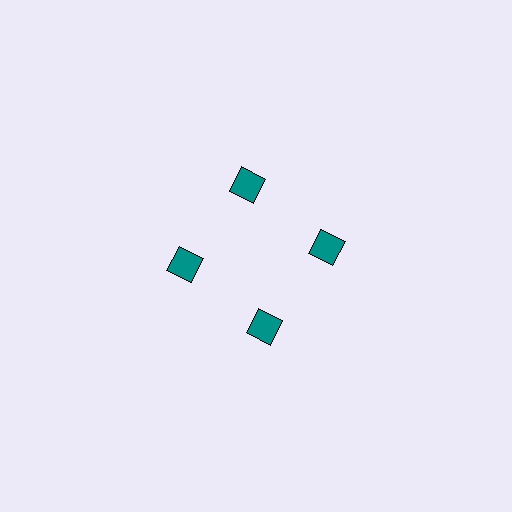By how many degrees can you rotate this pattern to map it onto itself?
The pattern maps onto itself every 90 degrees of rotation.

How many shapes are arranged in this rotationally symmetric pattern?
There are 4 shapes, arranged in 4 groups of 1.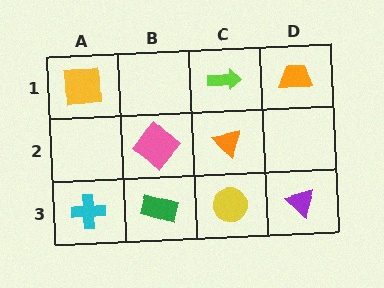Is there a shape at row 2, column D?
No, that cell is empty.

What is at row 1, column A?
A yellow square.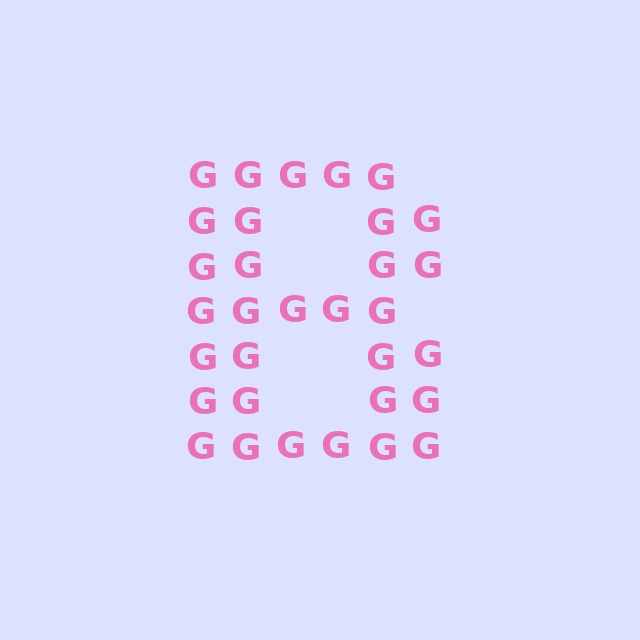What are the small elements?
The small elements are letter G's.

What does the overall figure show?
The overall figure shows the letter B.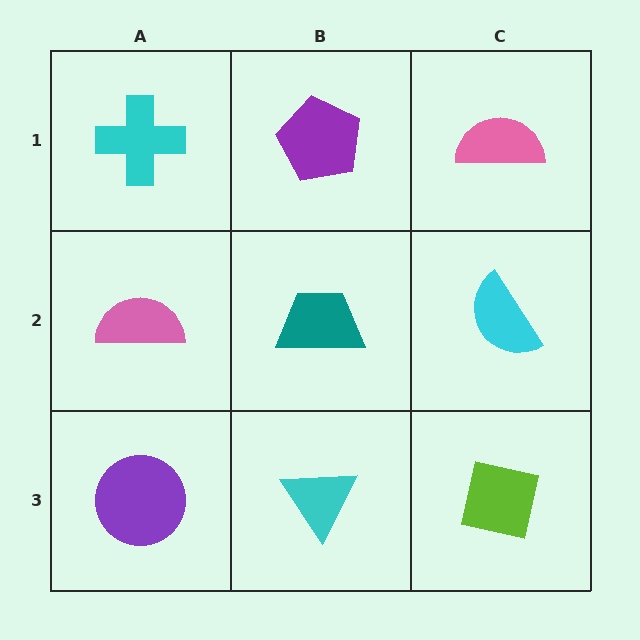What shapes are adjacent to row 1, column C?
A cyan semicircle (row 2, column C), a purple pentagon (row 1, column B).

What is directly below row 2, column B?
A cyan triangle.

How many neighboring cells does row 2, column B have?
4.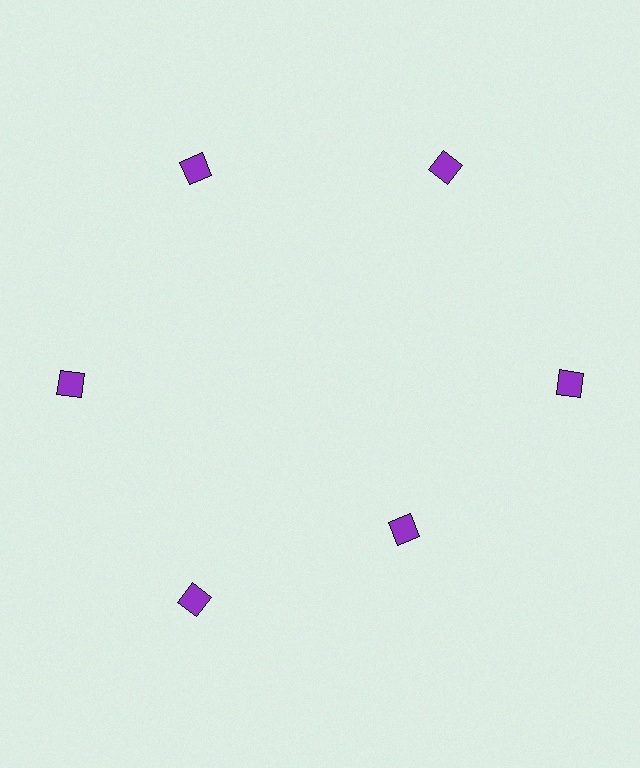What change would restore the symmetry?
The symmetry would be restored by moving it outward, back onto the ring so that all 6 diamonds sit at equal angles and equal distance from the center.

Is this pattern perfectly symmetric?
No. The 6 purple diamonds are arranged in a ring, but one element near the 5 o'clock position is pulled inward toward the center, breaking the 6-fold rotational symmetry.